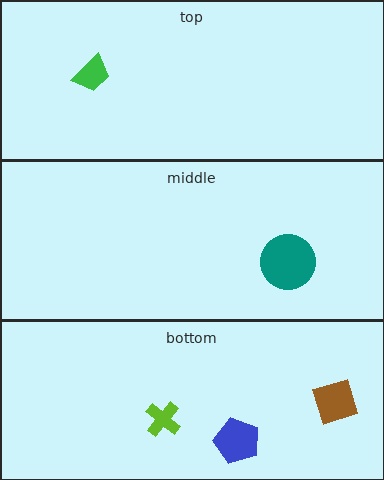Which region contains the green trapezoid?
The top region.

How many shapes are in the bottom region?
3.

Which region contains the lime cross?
The bottom region.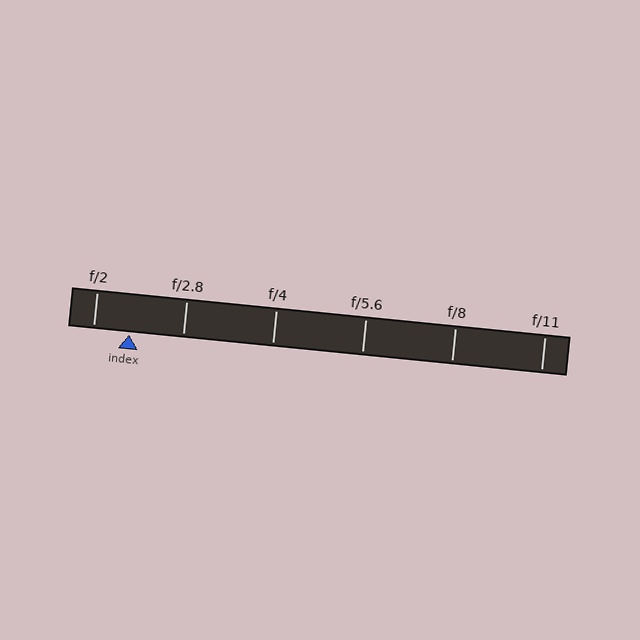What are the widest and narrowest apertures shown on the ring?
The widest aperture shown is f/2 and the narrowest is f/11.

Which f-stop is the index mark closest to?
The index mark is closest to f/2.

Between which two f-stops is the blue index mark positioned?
The index mark is between f/2 and f/2.8.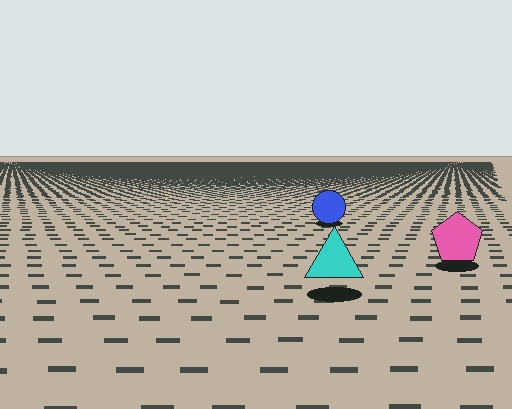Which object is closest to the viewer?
The cyan triangle is closest. The texture marks near it are larger and more spread out.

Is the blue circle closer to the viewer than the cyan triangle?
No. The cyan triangle is closer — you can tell from the texture gradient: the ground texture is coarser near it.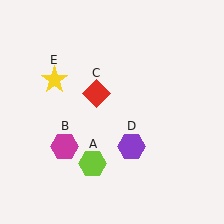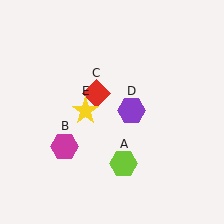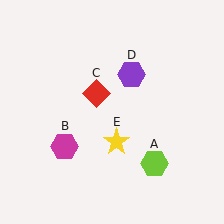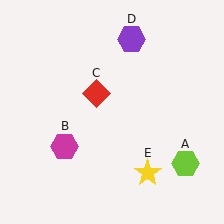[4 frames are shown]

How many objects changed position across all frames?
3 objects changed position: lime hexagon (object A), purple hexagon (object D), yellow star (object E).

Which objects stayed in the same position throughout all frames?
Magenta hexagon (object B) and red diamond (object C) remained stationary.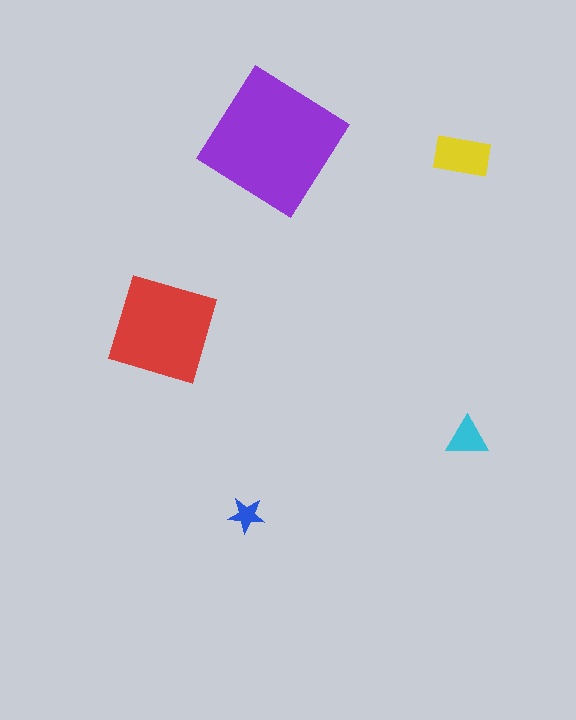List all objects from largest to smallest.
The purple diamond, the red diamond, the yellow rectangle, the cyan triangle, the blue star.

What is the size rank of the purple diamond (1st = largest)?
1st.